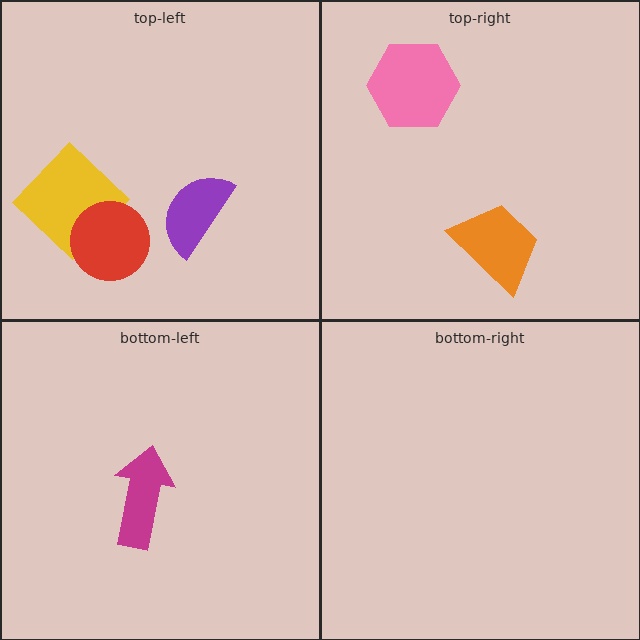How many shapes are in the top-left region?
3.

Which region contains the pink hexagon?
The top-right region.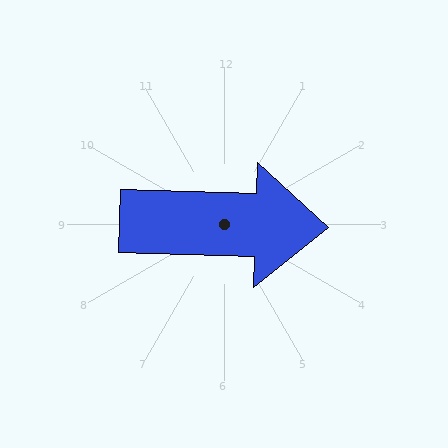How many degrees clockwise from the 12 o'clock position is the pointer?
Approximately 92 degrees.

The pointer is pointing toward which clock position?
Roughly 3 o'clock.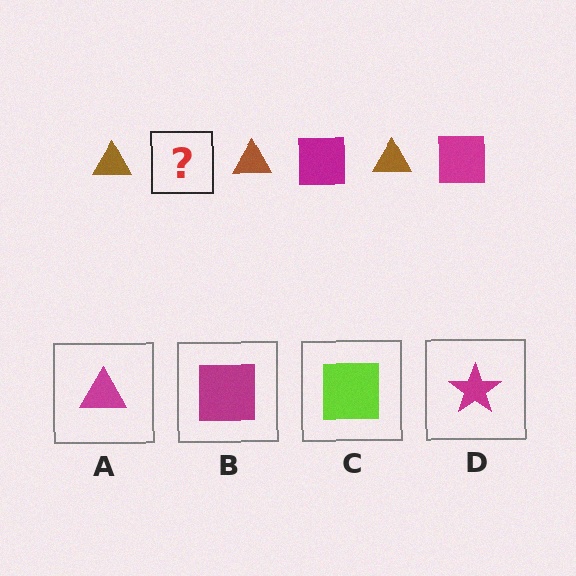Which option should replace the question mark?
Option B.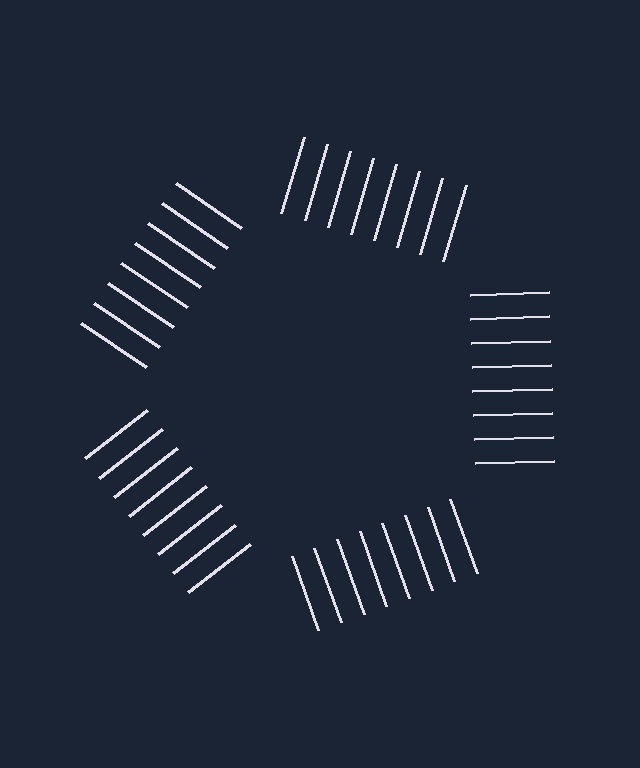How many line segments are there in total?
40 — 8 along each of the 5 edges.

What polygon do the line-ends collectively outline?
An illusory pentagon — the line segments terminate on its edges but no continuous stroke is drawn.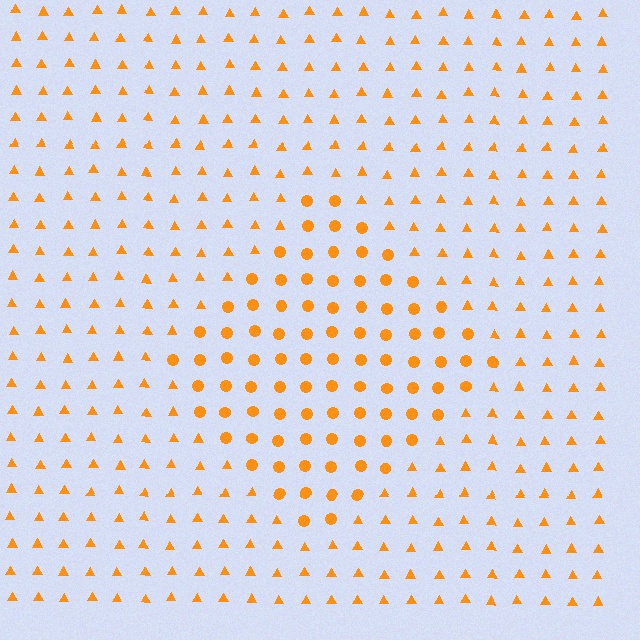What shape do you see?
I see a diamond.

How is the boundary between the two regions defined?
The boundary is defined by a change in element shape: circles inside vs. triangles outside. All elements share the same color and spacing.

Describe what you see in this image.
The image is filled with small orange elements arranged in a uniform grid. A diamond-shaped region contains circles, while the surrounding area contains triangles. The boundary is defined purely by the change in element shape.